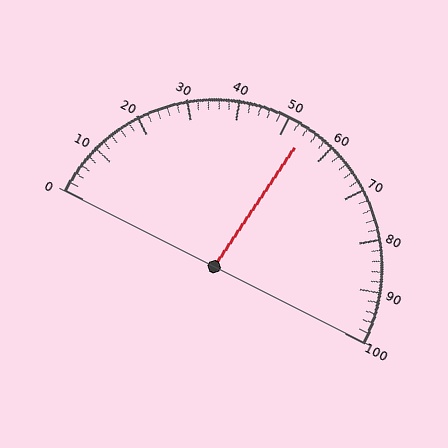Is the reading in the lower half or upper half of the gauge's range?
The reading is in the upper half of the range (0 to 100).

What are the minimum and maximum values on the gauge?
The gauge ranges from 0 to 100.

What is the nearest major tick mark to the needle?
The nearest major tick mark is 50.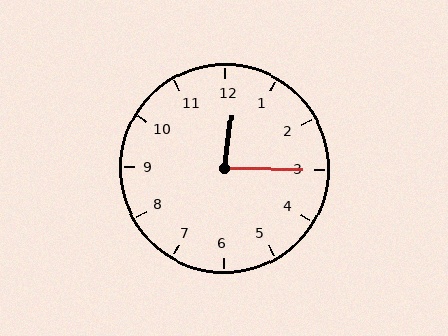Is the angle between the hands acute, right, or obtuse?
It is acute.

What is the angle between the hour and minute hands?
Approximately 82 degrees.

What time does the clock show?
12:15.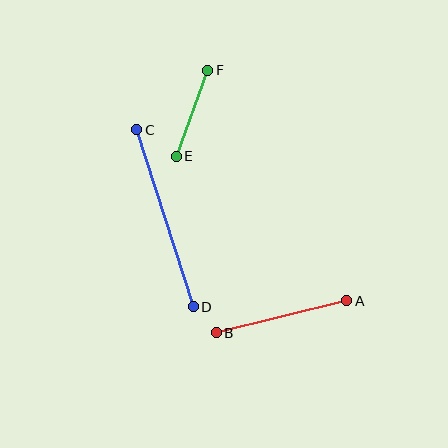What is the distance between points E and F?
The distance is approximately 91 pixels.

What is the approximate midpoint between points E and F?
The midpoint is at approximately (192, 113) pixels.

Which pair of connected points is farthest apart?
Points C and D are farthest apart.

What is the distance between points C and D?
The distance is approximately 186 pixels.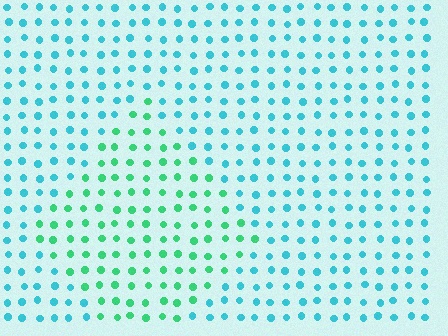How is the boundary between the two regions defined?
The boundary is defined purely by a slight shift in hue (about 40 degrees). Spacing, size, and orientation are identical on both sides.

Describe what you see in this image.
The image is filled with small cyan elements in a uniform arrangement. A diamond-shaped region is visible where the elements are tinted to a slightly different hue, forming a subtle color boundary.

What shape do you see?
I see a diamond.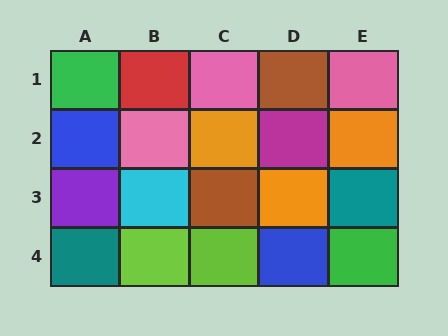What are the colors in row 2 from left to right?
Blue, pink, orange, magenta, orange.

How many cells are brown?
2 cells are brown.